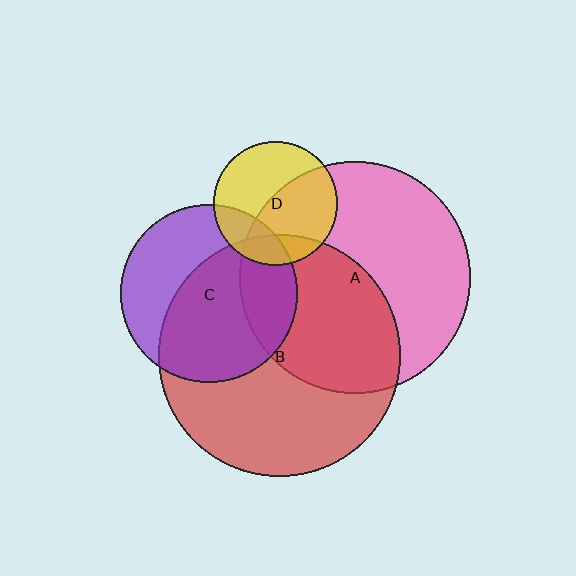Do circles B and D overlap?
Yes.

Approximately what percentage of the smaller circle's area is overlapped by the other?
Approximately 15%.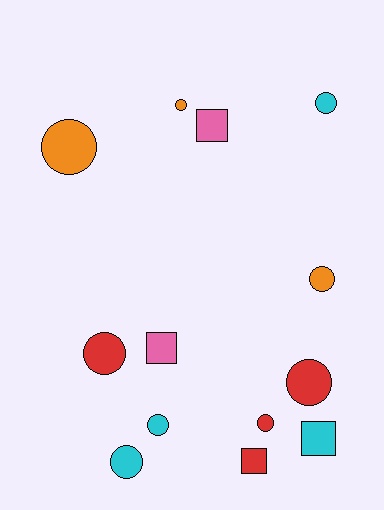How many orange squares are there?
There are no orange squares.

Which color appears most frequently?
Red, with 4 objects.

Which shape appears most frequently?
Circle, with 9 objects.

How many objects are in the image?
There are 13 objects.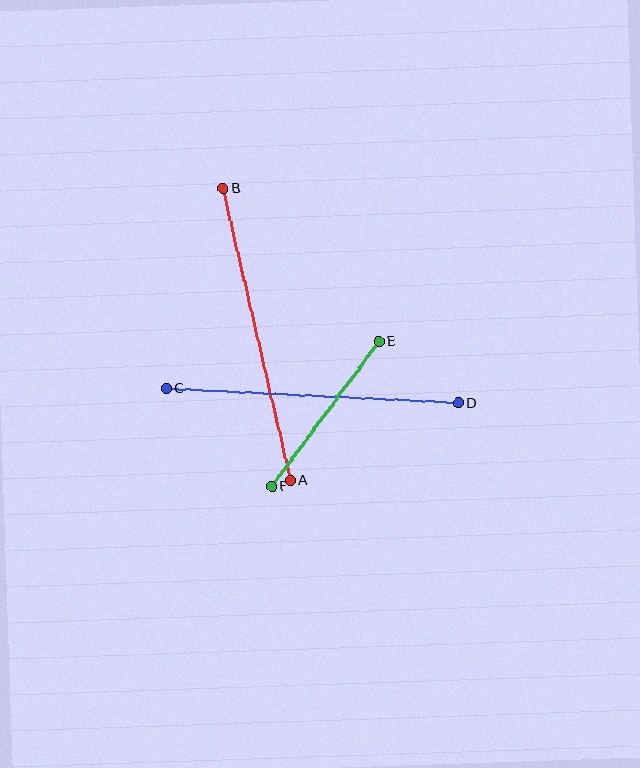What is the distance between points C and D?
The distance is approximately 292 pixels.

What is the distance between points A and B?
The distance is approximately 300 pixels.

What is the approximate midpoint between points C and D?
The midpoint is at approximately (312, 396) pixels.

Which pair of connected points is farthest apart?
Points A and B are farthest apart.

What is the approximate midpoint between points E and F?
The midpoint is at approximately (325, 414) pixels.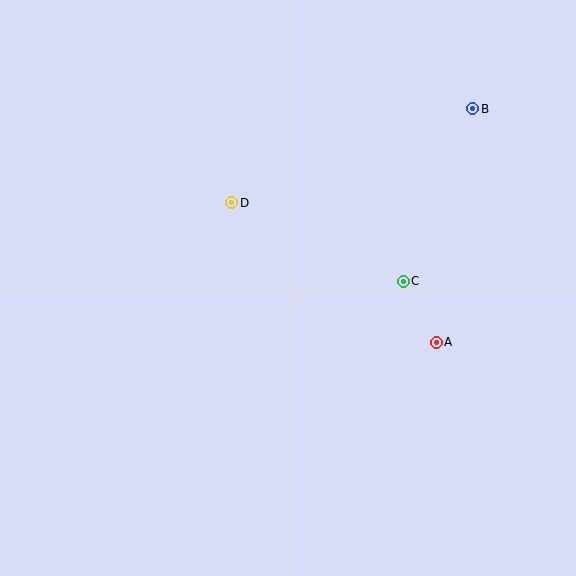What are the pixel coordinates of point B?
Point B is at (473, 109).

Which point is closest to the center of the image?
Point D at (232, 203) is closest to the center.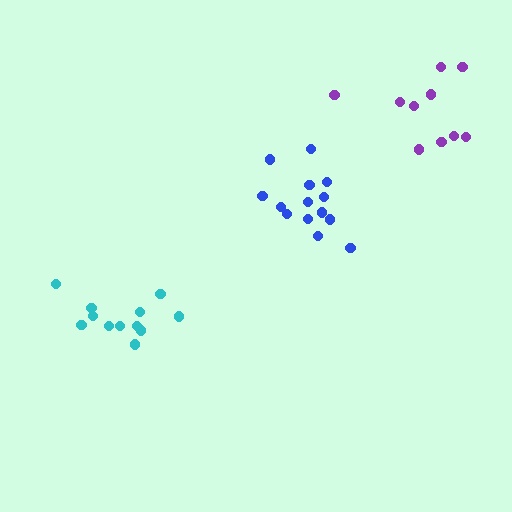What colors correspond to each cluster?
The clusters are colored: cyan, blue, purple.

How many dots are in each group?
Group 1: 12 dots, Group 2: 14 dots, Group 3: 10 dots (36 total).